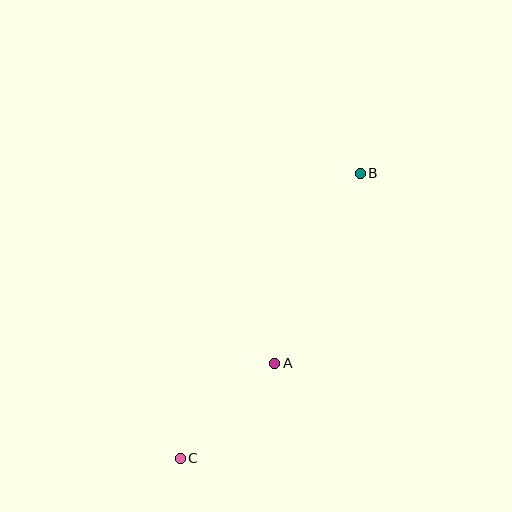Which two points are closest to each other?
Points A and C are closest to each other.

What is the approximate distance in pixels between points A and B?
The distance between A and B is approximately 209 pixels.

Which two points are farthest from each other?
Points B and C are farthest from each other.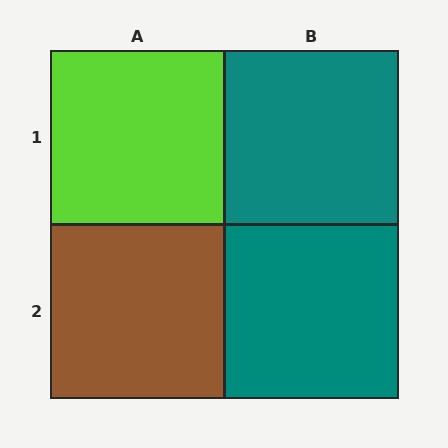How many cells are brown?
1 cell is brown.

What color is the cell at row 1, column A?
Lime.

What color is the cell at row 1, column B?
Teal.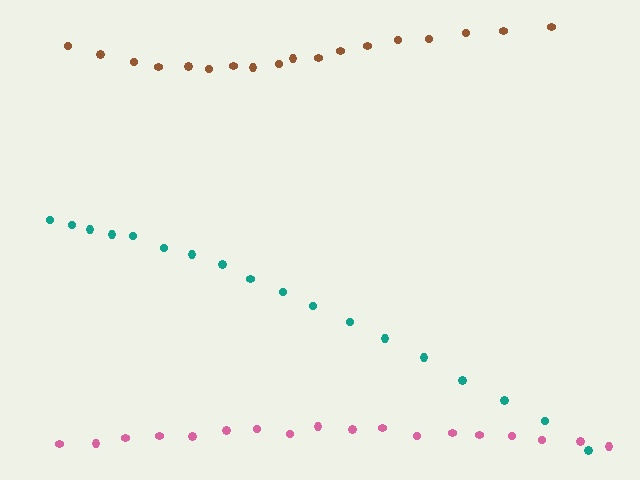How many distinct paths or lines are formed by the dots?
There are 3 distinct paths.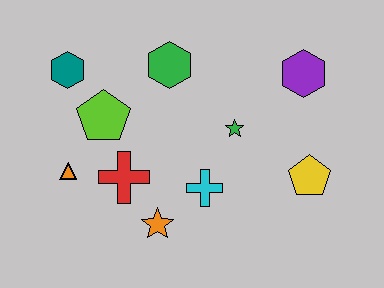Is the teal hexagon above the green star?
Yes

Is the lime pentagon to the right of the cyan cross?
No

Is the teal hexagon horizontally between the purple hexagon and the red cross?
No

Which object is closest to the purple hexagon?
The green star is closest to the purple hexagon.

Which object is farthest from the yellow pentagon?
The teal hexagon is farthest from the yellow pentagon.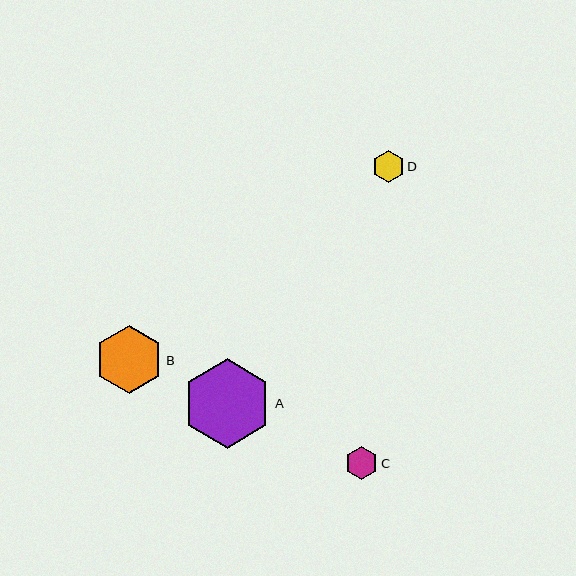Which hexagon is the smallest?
Hexagon D is the smallest with a size of approximately 32 pixels.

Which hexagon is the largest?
Hexagon A is the largest with a size of approximately 90 pixels.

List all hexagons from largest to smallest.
From largest to smallest: A, B, C, D.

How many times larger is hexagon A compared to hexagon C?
Hexagon A is approximately 2.7 times the size of hexagon C.